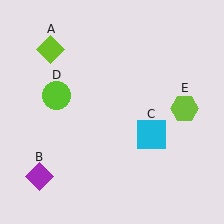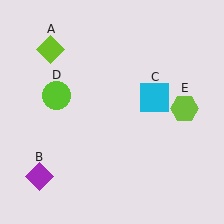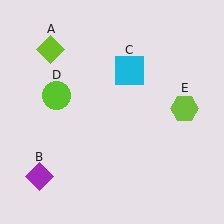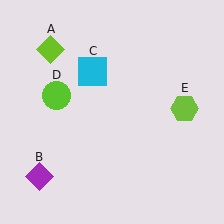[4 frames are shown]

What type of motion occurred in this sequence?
The cyan square (object C) rotated counterclockwise around the center of the scene.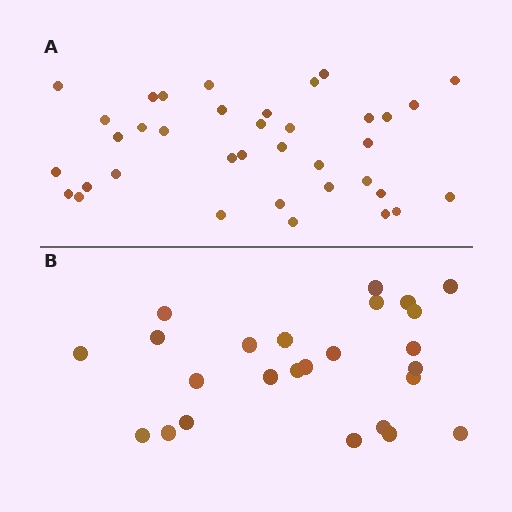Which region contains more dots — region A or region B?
Region A (the top region) has more dots.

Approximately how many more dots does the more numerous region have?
Region A has roughly 12 or so more dots than region B.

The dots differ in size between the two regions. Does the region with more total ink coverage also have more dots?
No. Region B has more total ink coverage because its dots are larger, but region A actually contains more individual dots. Total area can be misleading — the number of items is what matters here.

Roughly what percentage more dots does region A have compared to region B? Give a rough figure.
About 50% more.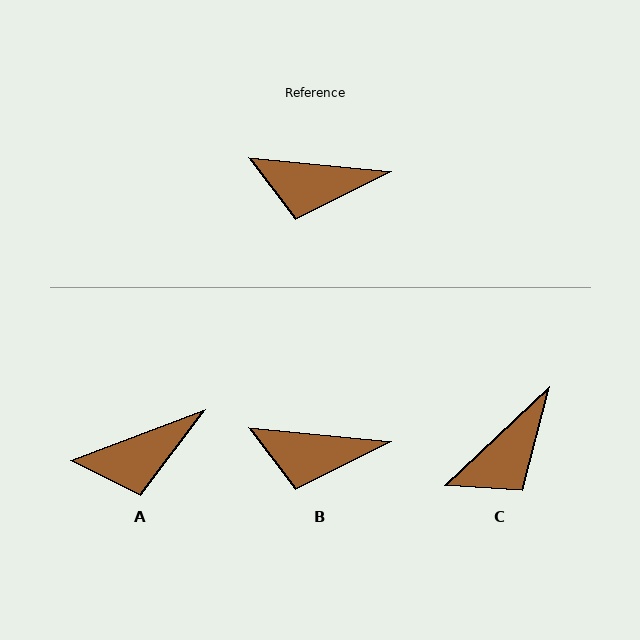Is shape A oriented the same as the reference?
No, it is off by about 26 degrees.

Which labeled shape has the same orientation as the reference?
B.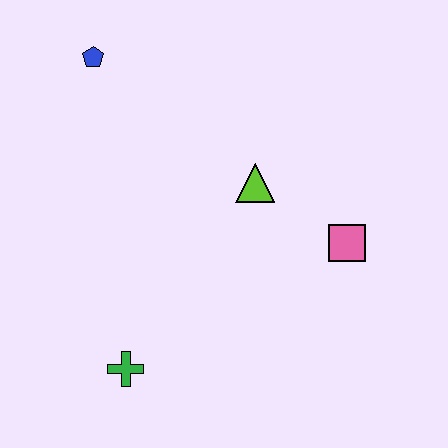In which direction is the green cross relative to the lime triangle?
The green cross is below the lime triangle.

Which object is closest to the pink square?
The lime triangle is closest to the pink square.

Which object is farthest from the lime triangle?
The green cross is farthest from the lime triangle.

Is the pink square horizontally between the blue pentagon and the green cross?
No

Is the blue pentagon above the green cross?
Yes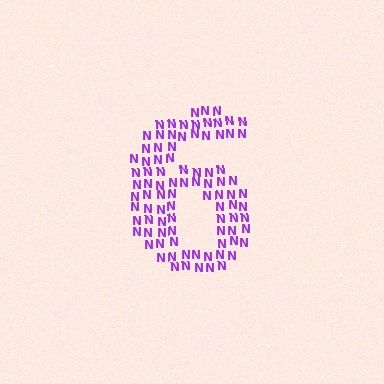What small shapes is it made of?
It is made of small letter N's.